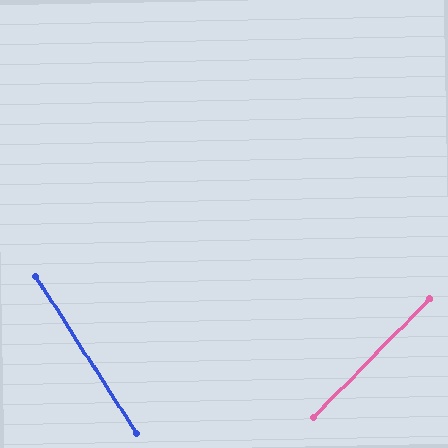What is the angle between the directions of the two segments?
Approximately 77 degrees.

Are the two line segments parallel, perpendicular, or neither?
Neither parallel nor perpendicular — they differ by about 77°.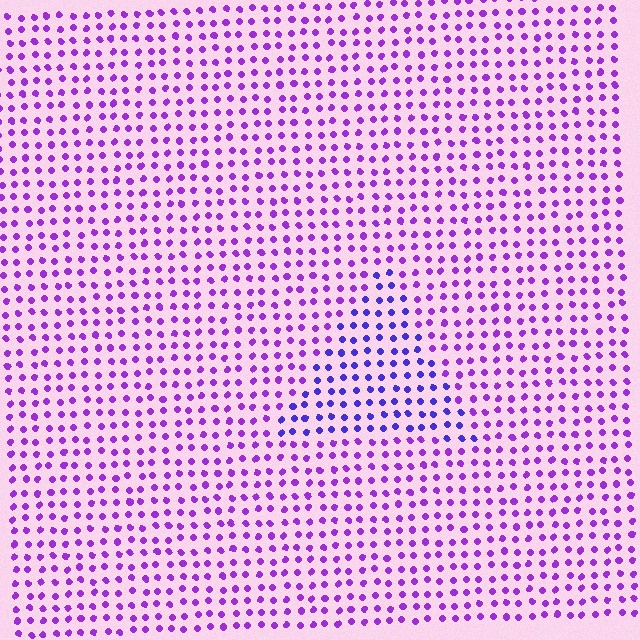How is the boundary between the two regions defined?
The boundary is defined purely by a slight shift in hue (about 31 degrees). Spacing, size, and orientation are identical on both sides.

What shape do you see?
I see a triangle.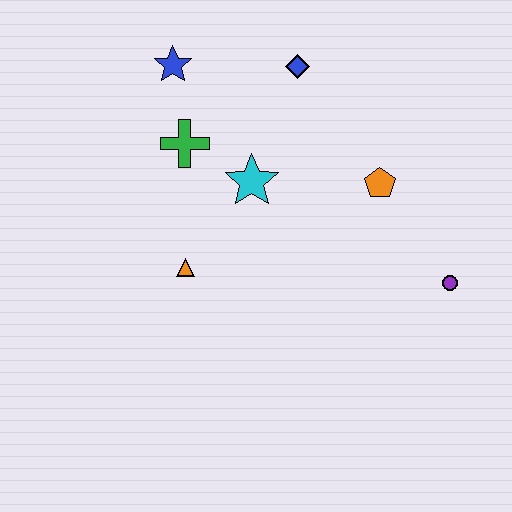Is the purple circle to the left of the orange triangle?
No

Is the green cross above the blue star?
No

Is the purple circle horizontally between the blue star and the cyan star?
No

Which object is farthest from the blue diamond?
The purple circle is farthest from the blue diamond.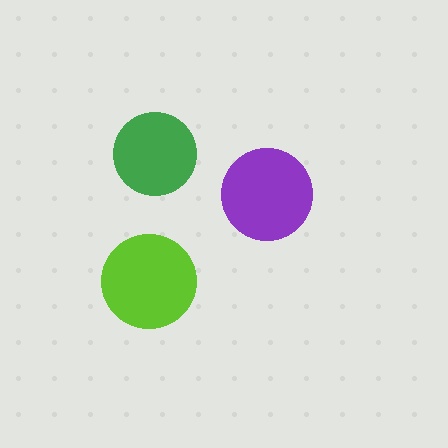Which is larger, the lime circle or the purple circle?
The lime one.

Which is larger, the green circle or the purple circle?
The purple one.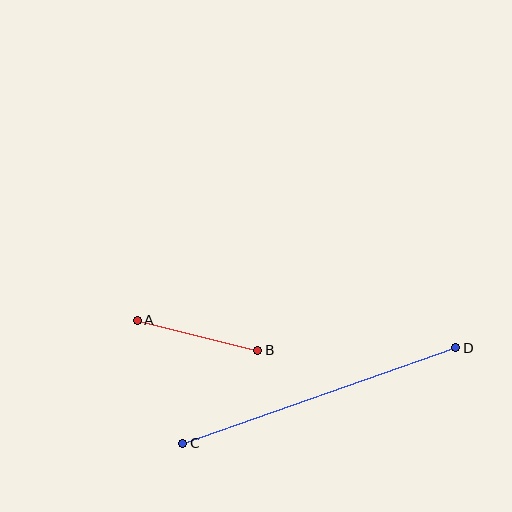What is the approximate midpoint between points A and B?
The midpoint is at approximately (197, 335) pixels.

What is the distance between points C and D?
The distance is approximately 289 pixels.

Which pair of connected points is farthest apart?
Points C and D are farthest apart.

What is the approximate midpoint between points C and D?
The midpoint is at approximately (319, 395) pixels.